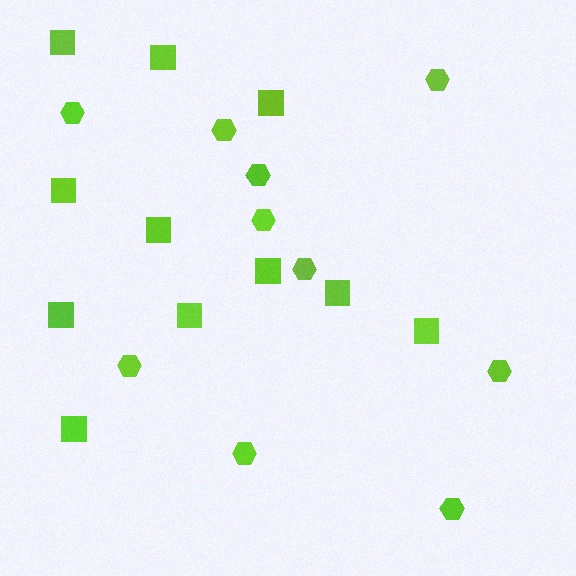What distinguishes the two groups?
There are 2 groups: one group of hexagons (10) and one group of squares (11).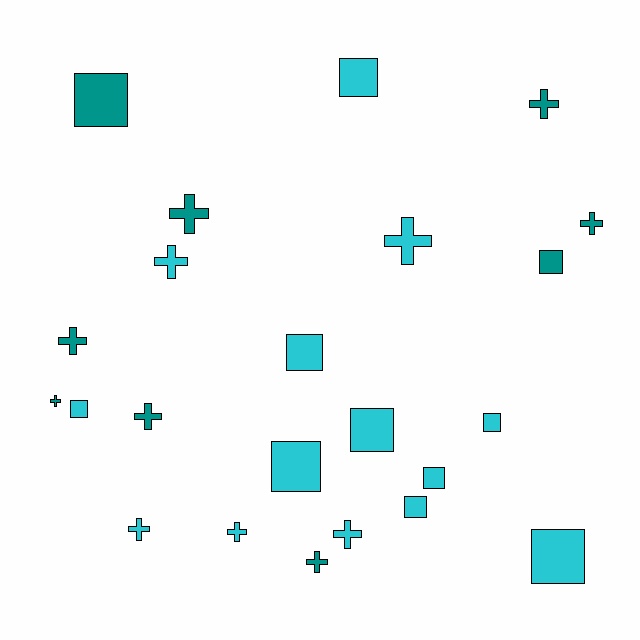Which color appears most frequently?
Cyan, with 14 objects.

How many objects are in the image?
There are 23 objects.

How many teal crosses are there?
There are 7 teal crosses.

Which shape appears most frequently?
Cross, with 12 objects.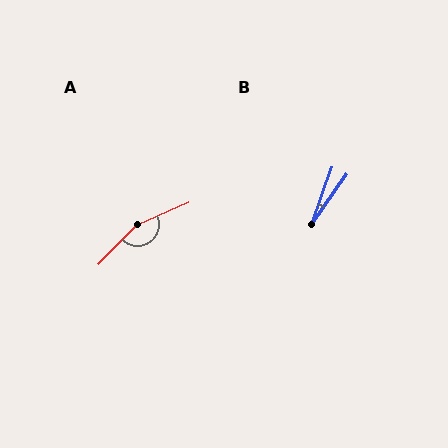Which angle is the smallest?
B, at approximately 15 degrees.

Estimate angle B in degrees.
Approximately 15 degrees.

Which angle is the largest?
A, at approximately 159 degrees.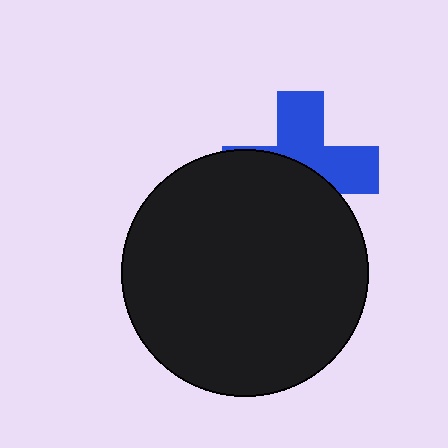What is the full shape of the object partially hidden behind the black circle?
The partially hidden object is a blue cross.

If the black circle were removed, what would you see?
You would see the complete blue cross.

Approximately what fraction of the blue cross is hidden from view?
Roughly 51% of the blue cross is hidden behind the black circle.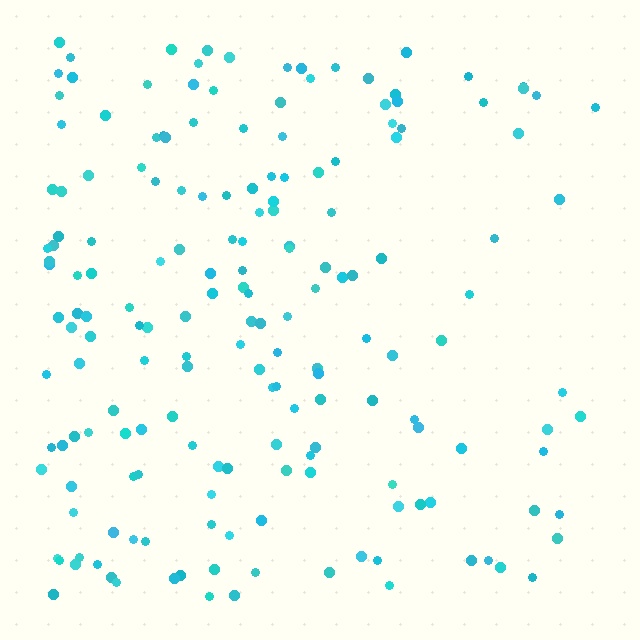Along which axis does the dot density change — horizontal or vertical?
Horizontal.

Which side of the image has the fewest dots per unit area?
The right.